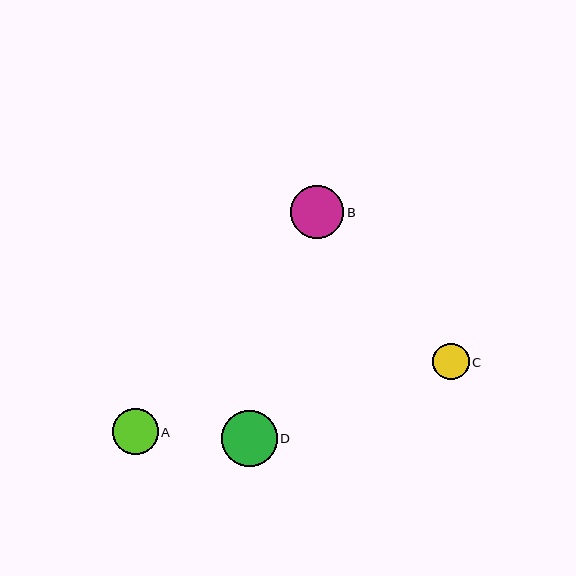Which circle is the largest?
Circle D is the largest with a size of approximately 55 pixels.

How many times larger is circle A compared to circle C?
Circle A is approximately 1.3 times the size of circle C.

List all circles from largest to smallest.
From largest to smallest: D, B, A, C.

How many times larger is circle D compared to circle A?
Circle D is approximately 1.2 times the size of circle A.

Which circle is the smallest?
Circle C is the smallest with a size of approximately 36 pixels.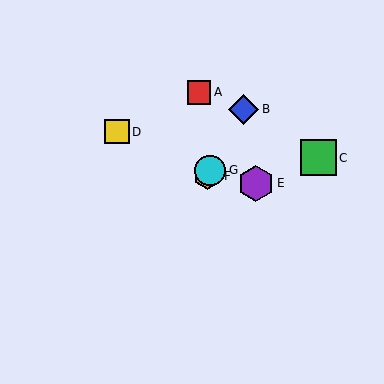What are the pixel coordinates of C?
Object C is at (318, 158).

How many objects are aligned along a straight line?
3 objects (B, F, G) are aligned along a straight line.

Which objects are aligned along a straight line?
Objects B, F, G are aligned along a straight line.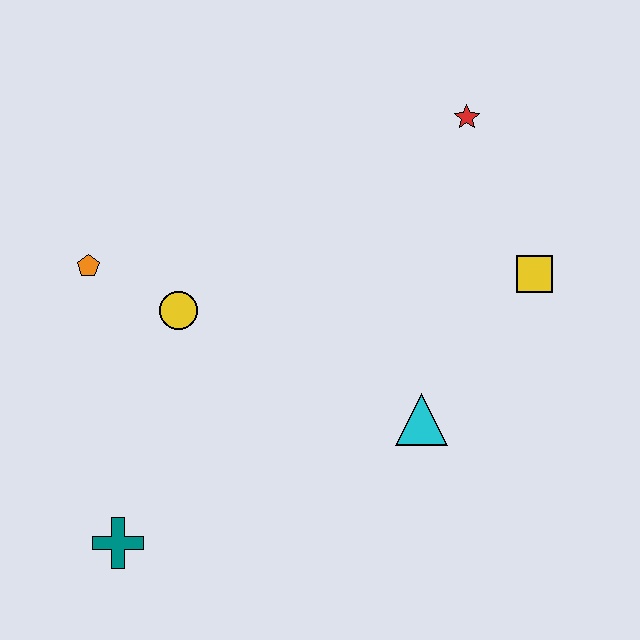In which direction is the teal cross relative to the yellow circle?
The teal cross is below the yellow circle.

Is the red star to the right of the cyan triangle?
Yes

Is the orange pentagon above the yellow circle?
Yes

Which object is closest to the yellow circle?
The orange pentagon is closest to the yellow circle.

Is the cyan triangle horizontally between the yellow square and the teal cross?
Yes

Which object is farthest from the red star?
The teal cross is farthest from the red star.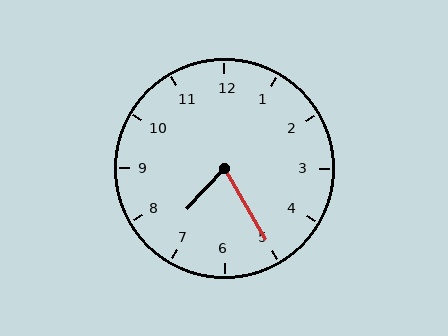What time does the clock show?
7:25.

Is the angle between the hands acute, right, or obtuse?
It is acute.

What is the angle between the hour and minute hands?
Approximately 72 degrees.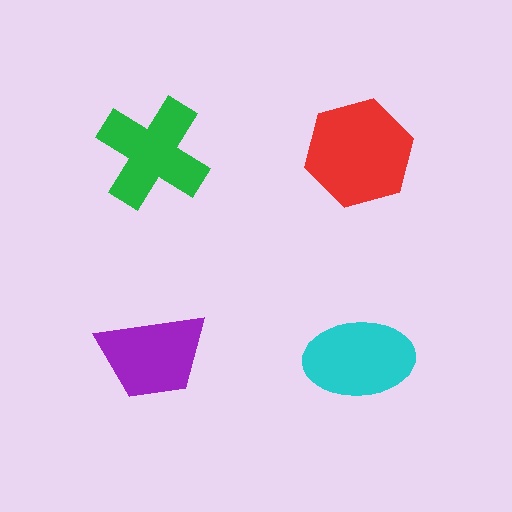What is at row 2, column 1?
A purple trapezoid.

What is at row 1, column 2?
A red hexagon.